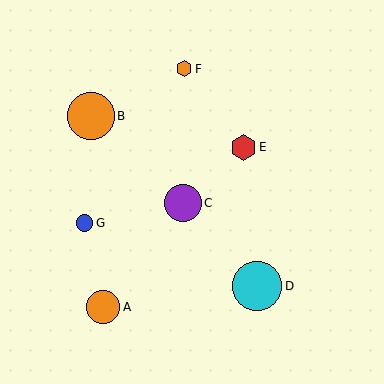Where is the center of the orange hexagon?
The center of the orange hexagon is at (184, 69).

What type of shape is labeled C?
Shape C is a purple circle.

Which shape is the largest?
The cyan circle (labeled D) is the largest.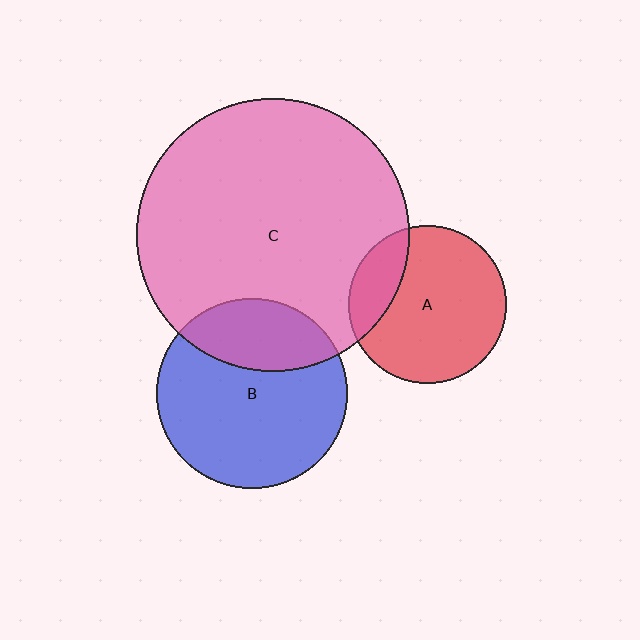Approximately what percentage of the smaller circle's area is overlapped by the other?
Approximately 20%.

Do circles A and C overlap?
Yes.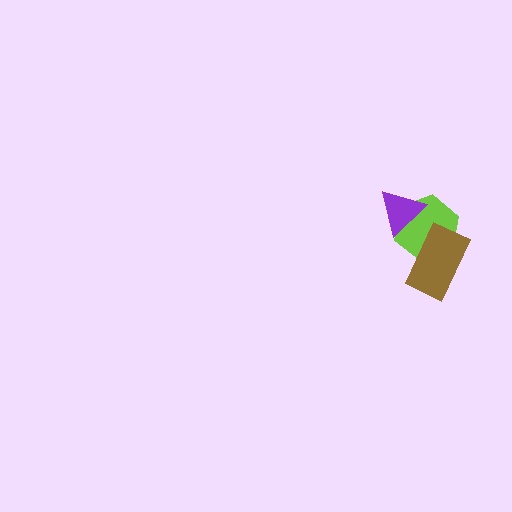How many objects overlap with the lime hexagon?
2 objects overlap with the lime hexagon.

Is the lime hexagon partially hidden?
Yes, it is partially covered by another shape.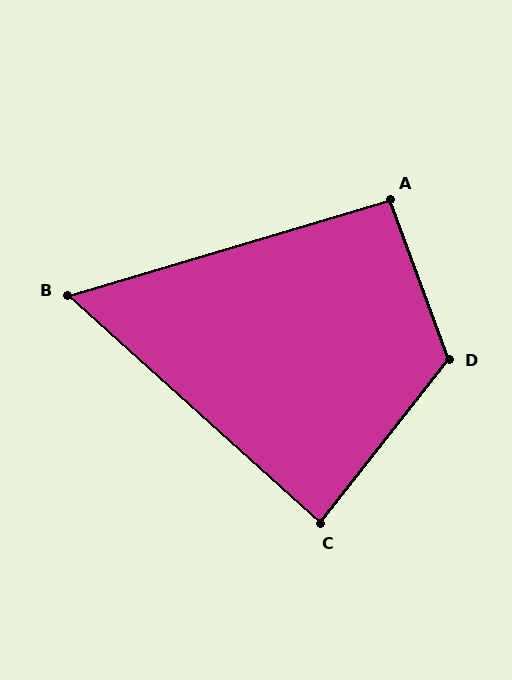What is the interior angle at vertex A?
Approximately 94 degrees (approximately right).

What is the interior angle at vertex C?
Approximately 86 degrees (approximately right).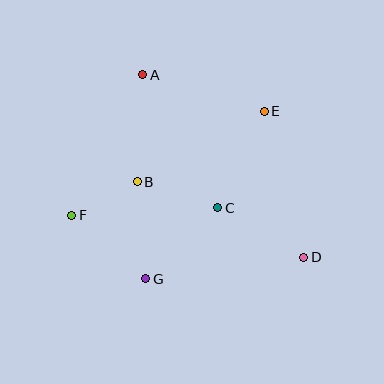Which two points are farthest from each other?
Points A and D are farthest from each other.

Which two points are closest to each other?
Points B and F are closest to each other.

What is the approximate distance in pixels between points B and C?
The distance between B and C is approximately 85 pixels.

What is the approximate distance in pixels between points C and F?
The distance between C and F is approximately 146 pixels.